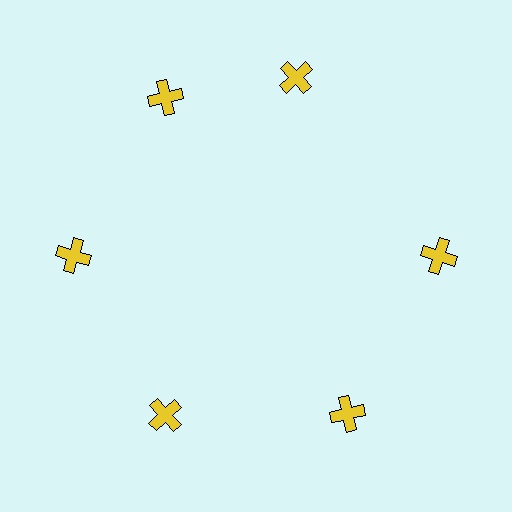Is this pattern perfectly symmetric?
No. The 6 yellow crosses are arranged in a ring, but one element near the 1 o'clock position is rotated out of alignment along the ring, breaking the 6-fold rotational symmetry.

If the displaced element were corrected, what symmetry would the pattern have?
It would have 6-fold rotational symmetry — the pattern would map onto itself every 60 degrees.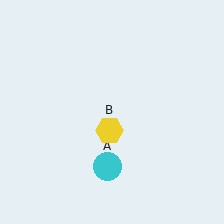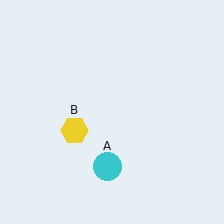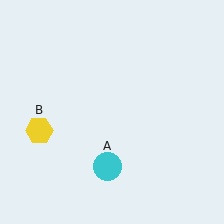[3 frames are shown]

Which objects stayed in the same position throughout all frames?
Cyan circle (object A) remained stationary.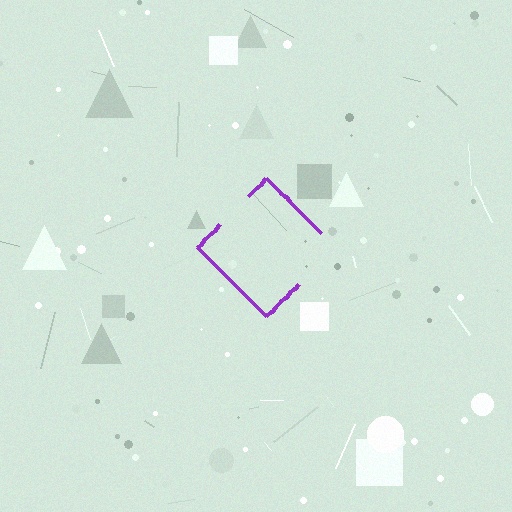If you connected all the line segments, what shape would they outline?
They would outline a diamond.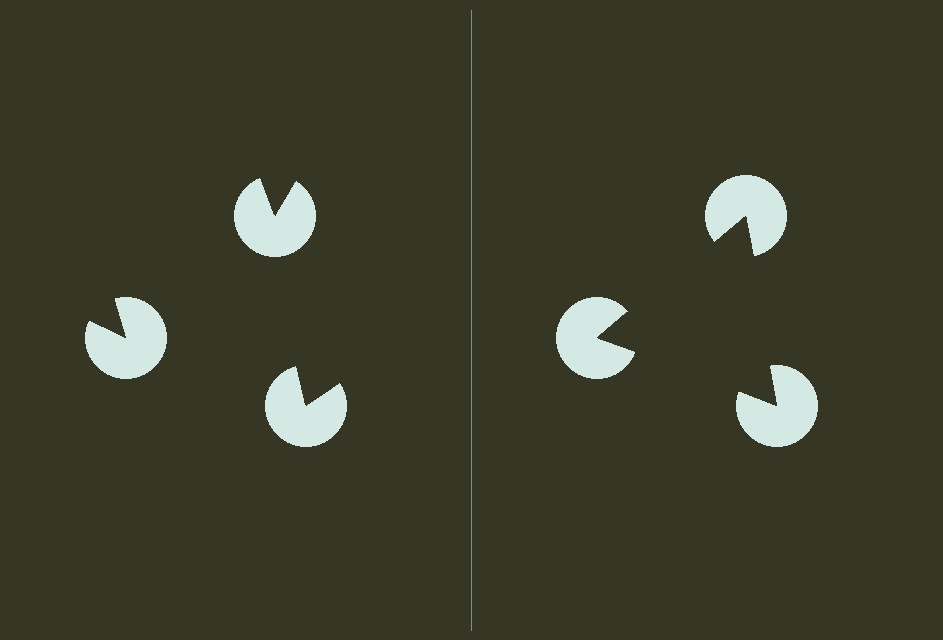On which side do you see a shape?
An illusory triangle appears on the right side. On the left side the wedge cuts are rotated, so no coherent shape forms.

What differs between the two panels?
The pac-man discs are positioned identically on both sides; only the wedge orientations differ. On the right they align to a triangle; on the left they are misaligned.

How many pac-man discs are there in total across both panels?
6 — 3 on each side.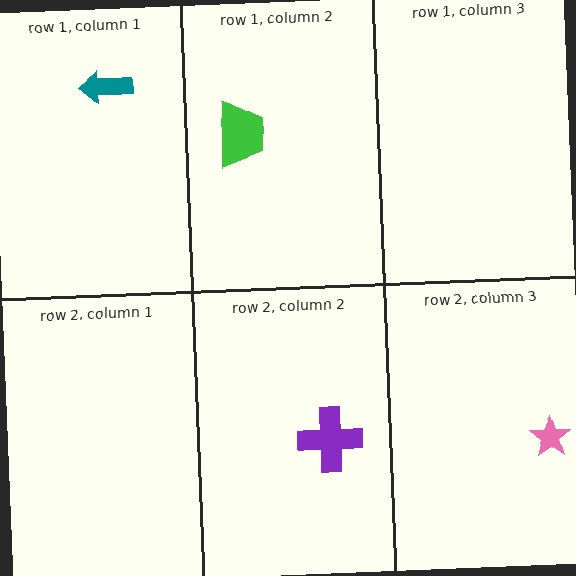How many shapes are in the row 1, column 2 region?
1.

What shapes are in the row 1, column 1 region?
The teal arrow.